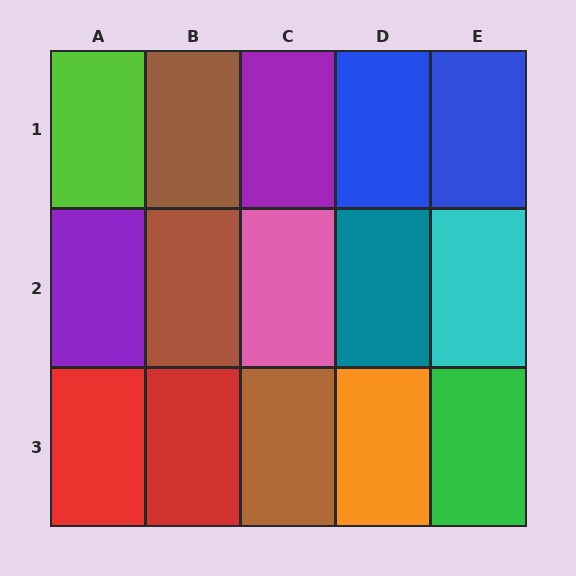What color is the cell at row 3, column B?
Red.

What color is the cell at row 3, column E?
Green.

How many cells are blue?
2 cells are blue.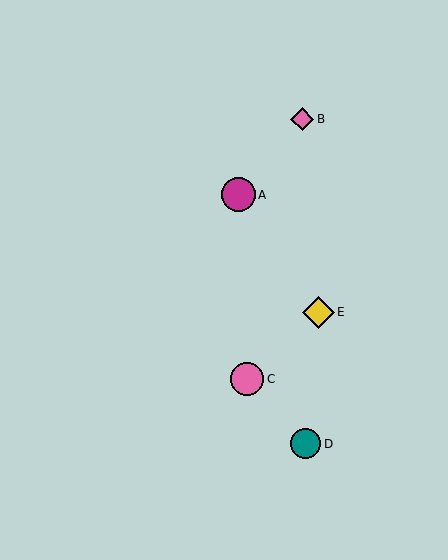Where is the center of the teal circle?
The center of the teal circle is at (305, 444).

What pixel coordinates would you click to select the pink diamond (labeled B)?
Click at (302, 119) to select the pink diamond B.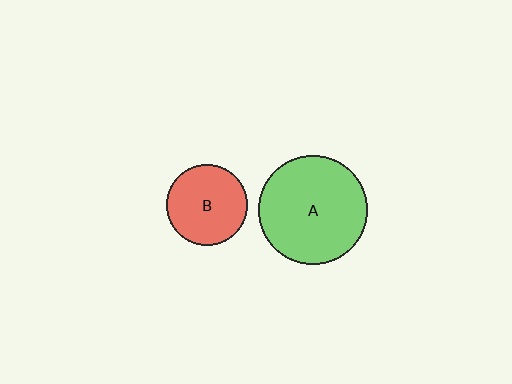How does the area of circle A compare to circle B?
Approximately 1.8 times.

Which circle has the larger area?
Circle A (green).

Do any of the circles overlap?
No, none of the circles overlap.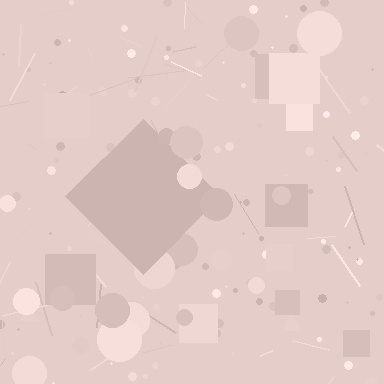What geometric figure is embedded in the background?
A diamond is embedded in the background.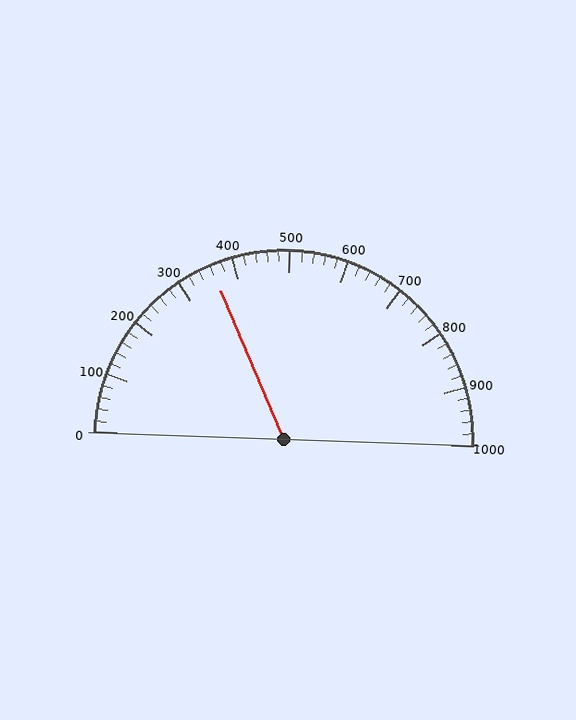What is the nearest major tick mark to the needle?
The nearest major tick mark is 400.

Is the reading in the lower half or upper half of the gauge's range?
The reading is in the lower half of the range (0 to 1000).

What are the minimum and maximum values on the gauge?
The gauge ranges from 0 to 1000.